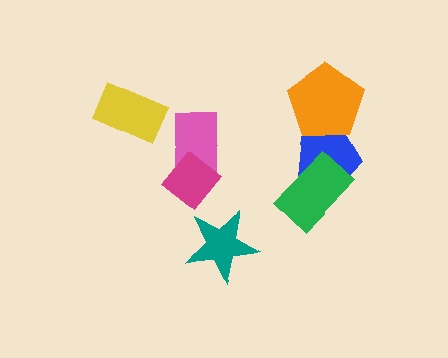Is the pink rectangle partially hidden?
Yes, it is partially covered by another shape.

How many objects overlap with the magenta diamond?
1 object overlaps with the magenta diamond.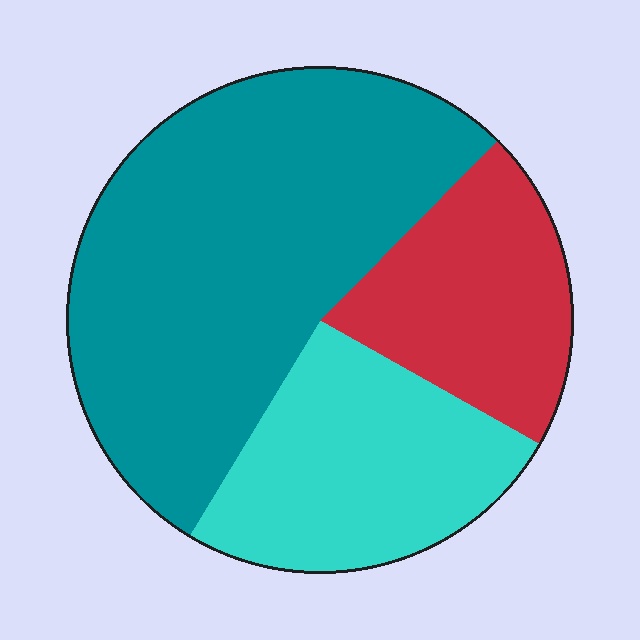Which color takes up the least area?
Red, at roughly 20%.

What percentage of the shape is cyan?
Cyan covers around 25% of the shape.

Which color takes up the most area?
Teal, at roughly 55%.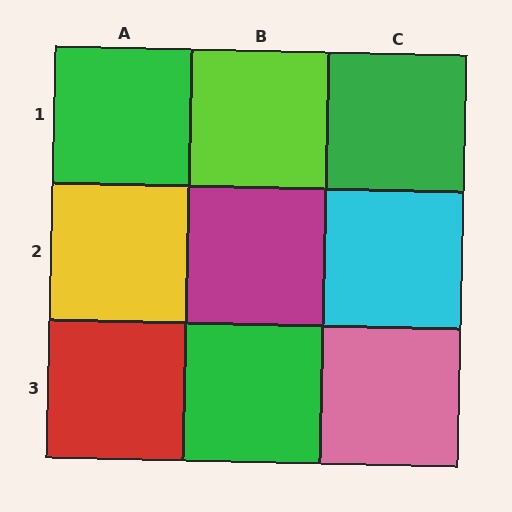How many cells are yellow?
1 cell is yellow.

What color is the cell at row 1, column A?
Green.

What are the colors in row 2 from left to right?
Yellow, magenta, cyan.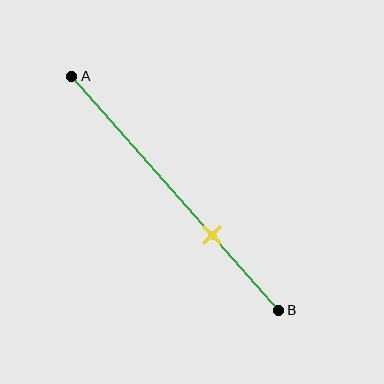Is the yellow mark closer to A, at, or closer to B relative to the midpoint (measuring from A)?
The yellow mark is closer to point B than the midpoint of segment AB.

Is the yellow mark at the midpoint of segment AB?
No, the mark is at about 70% from A, not at the 50% midpoint.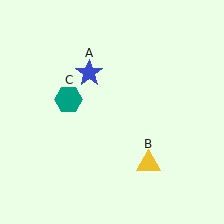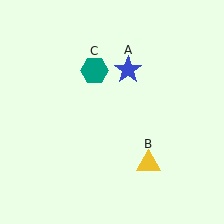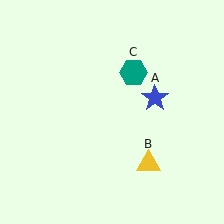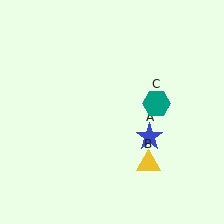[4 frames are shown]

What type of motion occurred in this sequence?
The blue star (object A), teal hexagon (object C) rotated clockwise around the center of the scene.